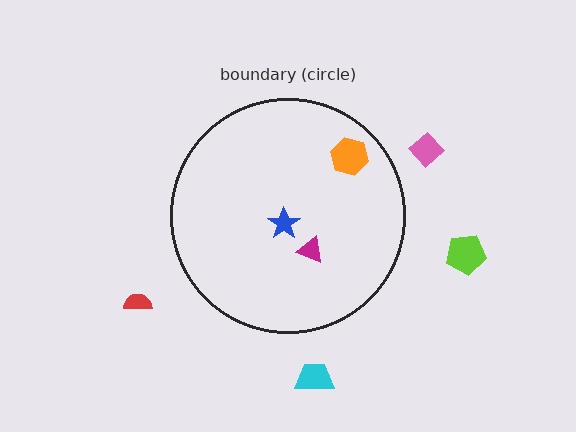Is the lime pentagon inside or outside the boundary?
Outside.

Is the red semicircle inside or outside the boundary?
Outside.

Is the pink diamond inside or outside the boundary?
Outside.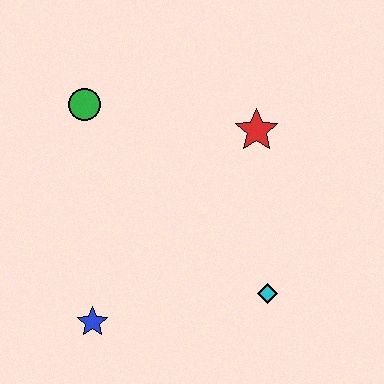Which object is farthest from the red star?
The blue star is farthest from the red star.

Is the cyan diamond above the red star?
No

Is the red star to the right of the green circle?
Yes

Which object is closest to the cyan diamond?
The red star is closest to the cyan diamond.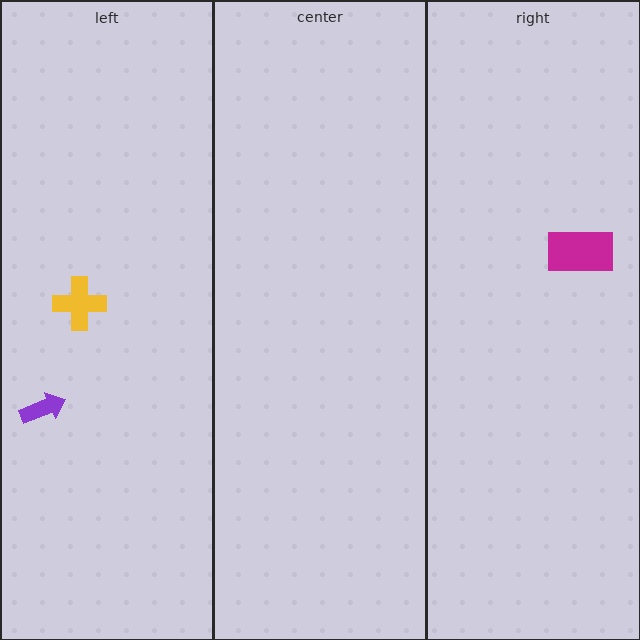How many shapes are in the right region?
1.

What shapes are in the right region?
The magenta rectangle.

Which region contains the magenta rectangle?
The right region.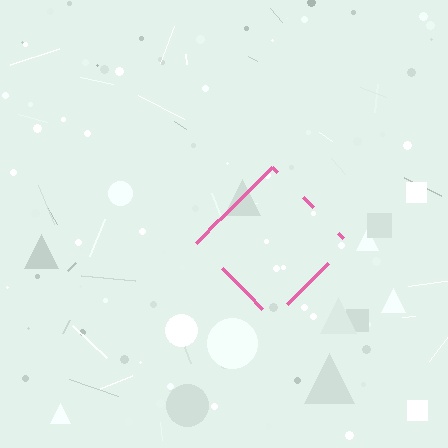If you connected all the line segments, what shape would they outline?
They would outline a diamond.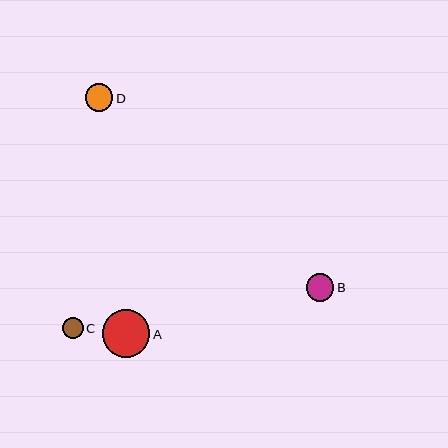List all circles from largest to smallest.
From largest to smallest: A, D, B, C.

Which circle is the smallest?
Circle C is the smallest with a size of approximately 21 pixels.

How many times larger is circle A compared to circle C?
Circle A is approximately 2.2 times the size of circle C.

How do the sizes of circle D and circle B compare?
Circle D and circle B are approximately the same size.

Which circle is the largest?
Circle A is the largest with a size of approximately 48 pixels.